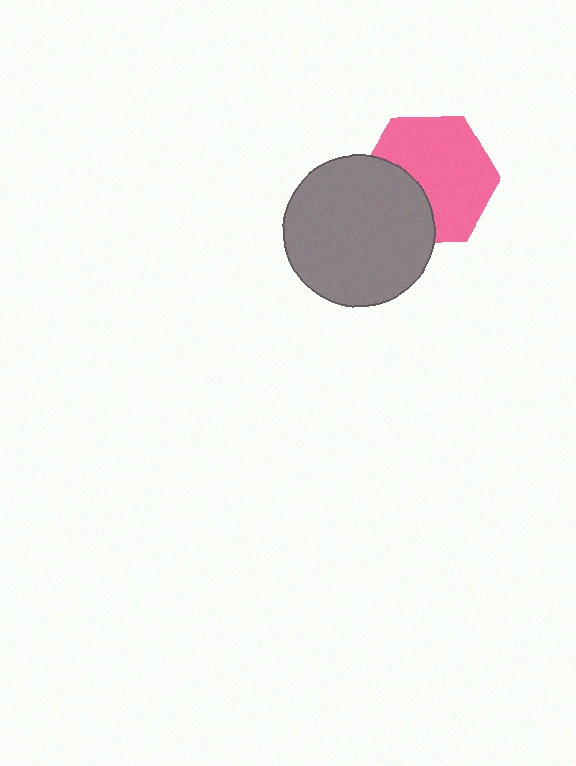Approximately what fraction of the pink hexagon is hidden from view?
Roughly 32% of the pink hexagon is hidden behind the gray circle.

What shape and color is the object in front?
The object in front is a gray circle.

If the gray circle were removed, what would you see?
You would see the complete pink hexagon.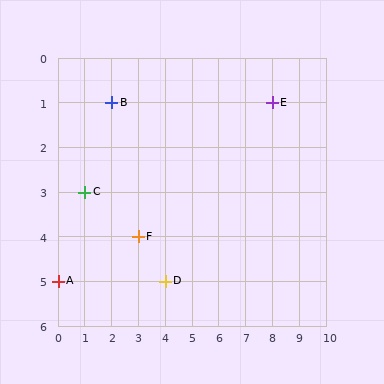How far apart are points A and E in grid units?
Points A and E are 8 columns and 4 rows apart (about 8.9 grid units diagonally).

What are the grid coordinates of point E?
Point E is at grid coordinates (8, 1).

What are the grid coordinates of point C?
Point C is at grid coordinates (1, 3).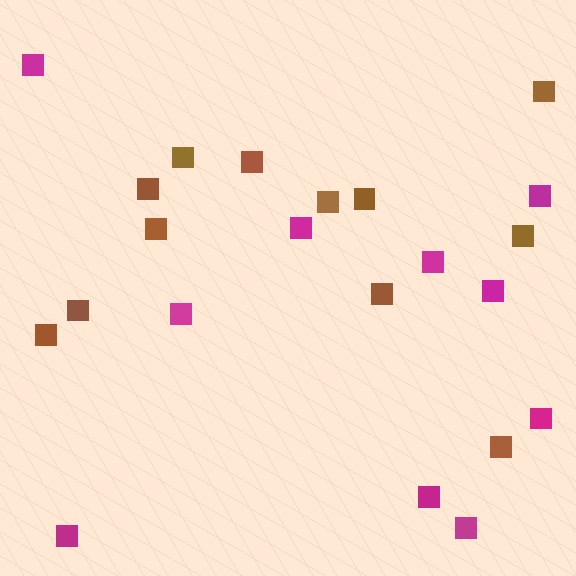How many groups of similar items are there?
There are 2 groups: one group of magenta squares (10) and one group of brown squares (12).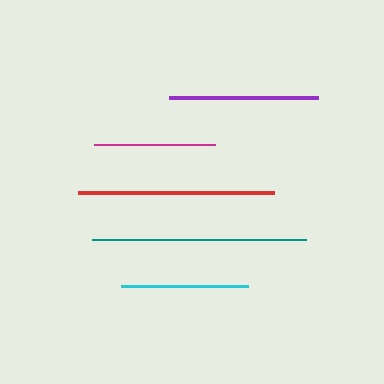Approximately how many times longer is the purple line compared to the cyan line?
The purple line is approximately 1.2 times the length of the cyan line.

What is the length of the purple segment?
The purple segment is approximately 149 pixels long.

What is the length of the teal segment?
The teal segment is approximately 214 pixels long.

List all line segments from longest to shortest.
From longest to shortest: teal, red, purple, cyan, magenta.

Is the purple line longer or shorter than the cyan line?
The purple line is longer than the cyan line.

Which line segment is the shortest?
The magenta line is the shortest at approximately 122 pixels.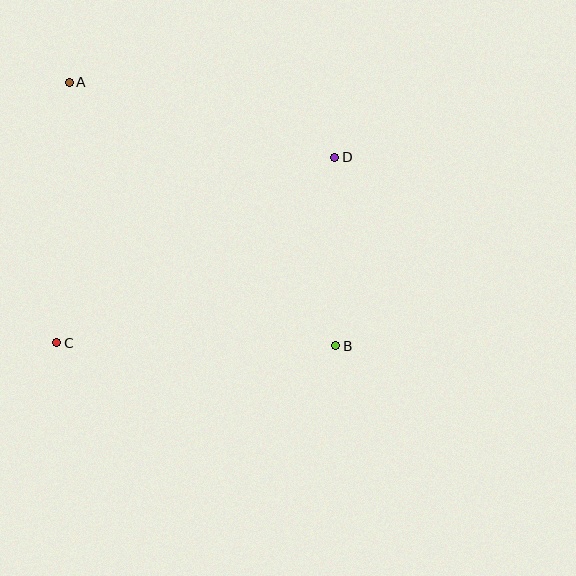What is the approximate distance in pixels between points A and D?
The distance between A and D is approximately 276 pixels.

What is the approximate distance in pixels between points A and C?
The distance between A and C is approximately 261 pixels.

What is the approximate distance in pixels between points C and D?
The distance between C and D is approximately 334 pixels.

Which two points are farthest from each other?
Points A and B are farthest from each other.